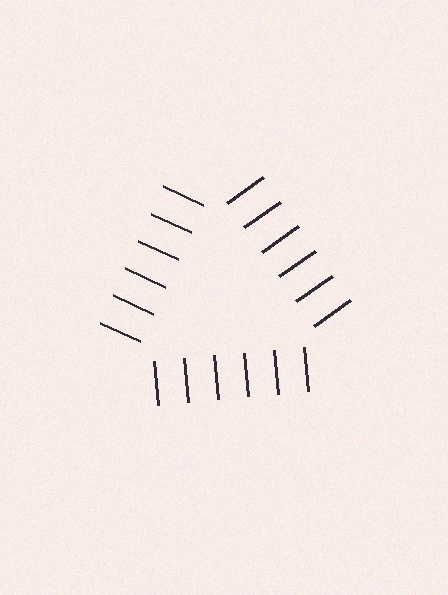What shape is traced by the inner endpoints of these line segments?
An illusory triangle — the line segments terminate on its edges but no continuous stroke is drawn.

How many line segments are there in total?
18 — 6 along each of the 3 edges.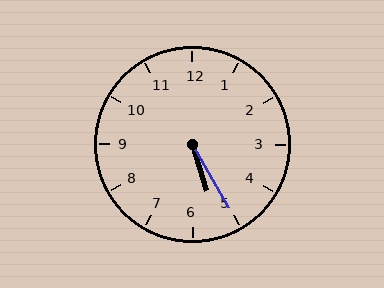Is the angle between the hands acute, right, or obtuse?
It is acute.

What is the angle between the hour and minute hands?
Approximately 12 degrees.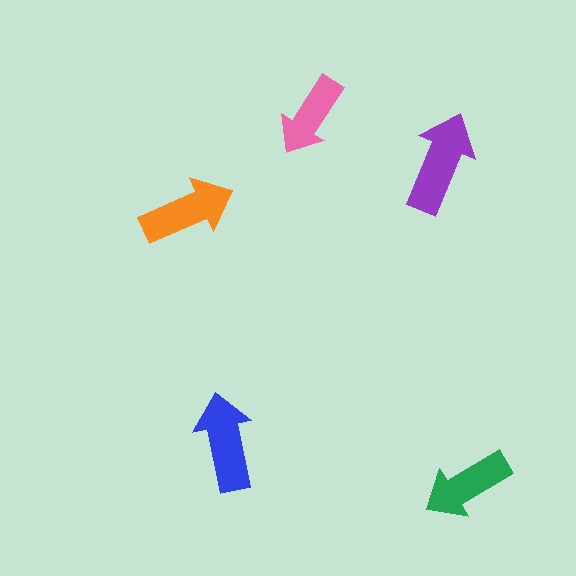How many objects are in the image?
There are 5 objects in the image.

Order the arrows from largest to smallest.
the purple one, the blue one, the orange one, the green one, the pink one.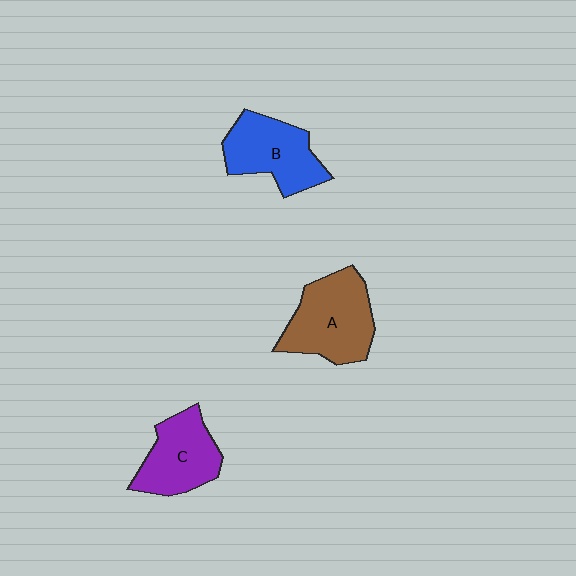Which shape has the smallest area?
Shape C (purple).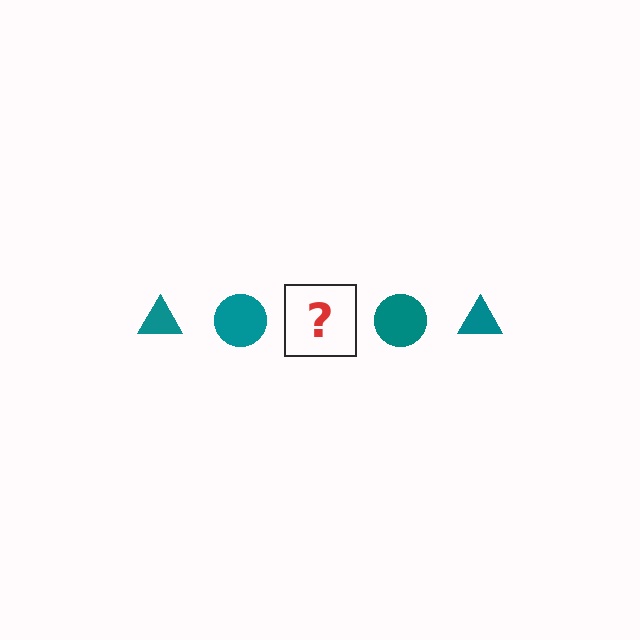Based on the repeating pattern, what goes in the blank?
The blank should be a teal triangle.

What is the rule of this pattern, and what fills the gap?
The rule is that the pattern cycles through triangle, circle shapes in teal. The gap should be filled with a teal triangle.